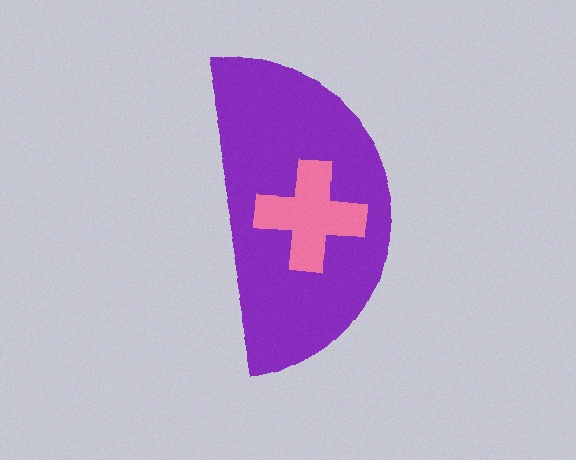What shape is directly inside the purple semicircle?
The pink cross.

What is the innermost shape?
The pink cross.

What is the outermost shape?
The purple semicircle.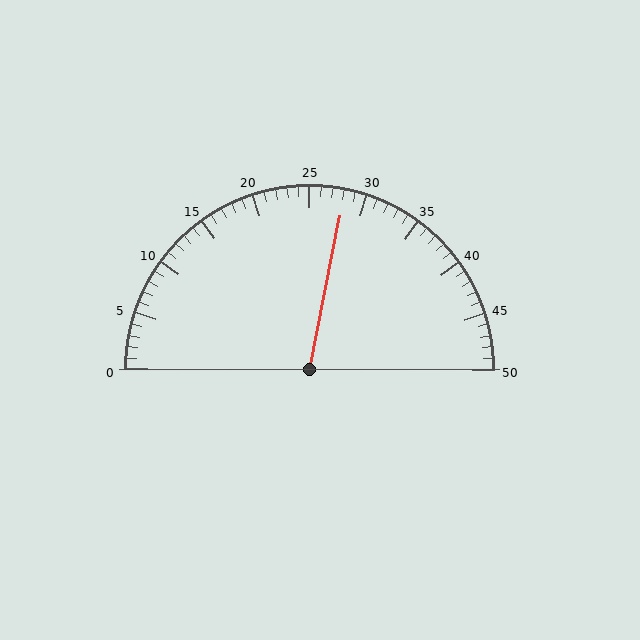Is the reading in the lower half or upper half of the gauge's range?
The reading is in the upper half of the range (0 to 50).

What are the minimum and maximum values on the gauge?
The gauge ranges from 0 to 50.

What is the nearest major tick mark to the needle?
The nearest major tick mark is 30.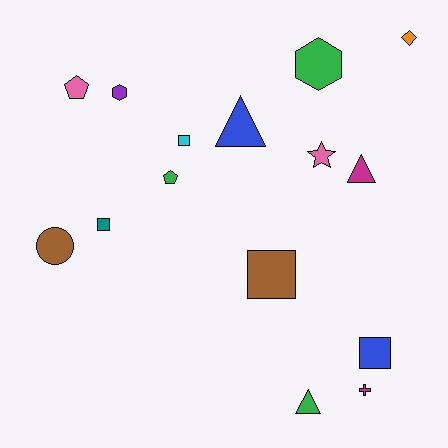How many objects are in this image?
There are 15 objects.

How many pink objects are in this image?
There are 2 pink objects.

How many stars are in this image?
There is 1 star.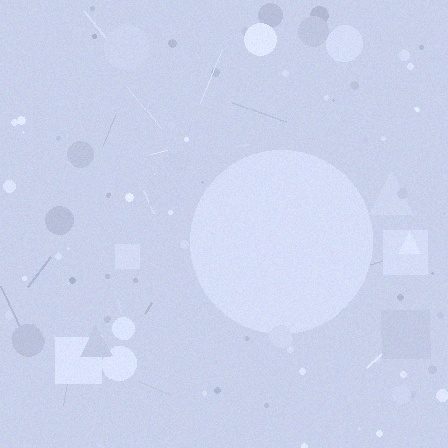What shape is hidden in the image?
A circle is hidden in the image.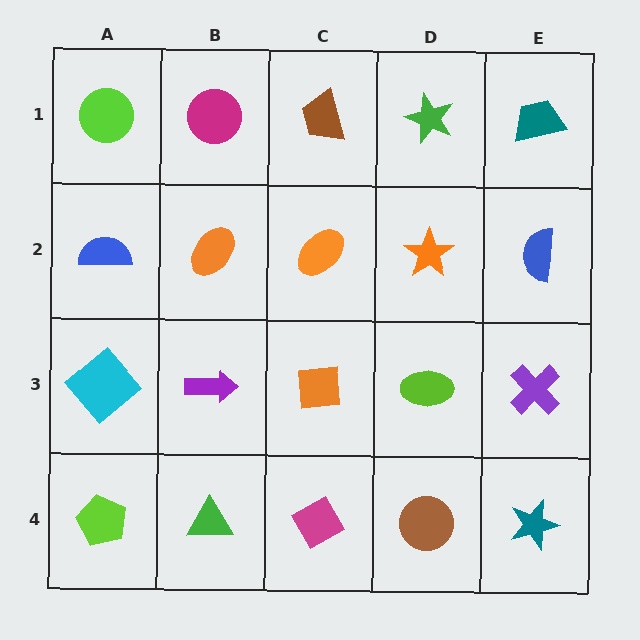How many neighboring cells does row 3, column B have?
4.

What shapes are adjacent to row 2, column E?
A teal trapezoid (row 1, column E), a purple cross (row 3, column E), an orange star (row 2, column D).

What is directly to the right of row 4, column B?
A magenta diamond.